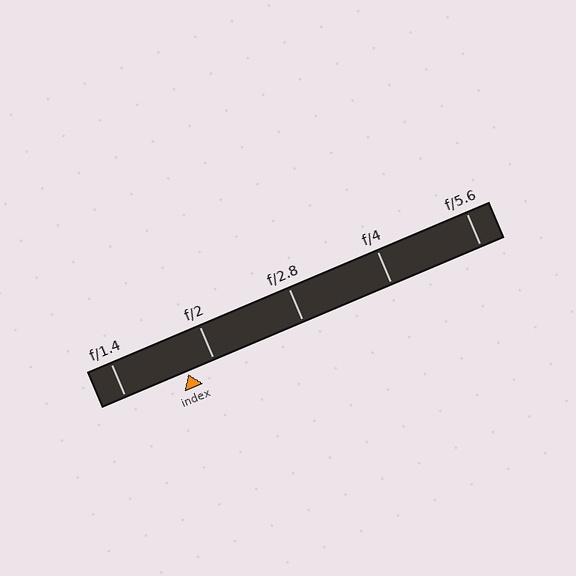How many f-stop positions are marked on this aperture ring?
There are 5 f-stop positions marked.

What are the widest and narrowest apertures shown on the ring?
The widest aperture shown is f/1.4 and the narrowest is f/5.6.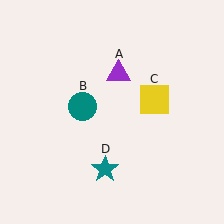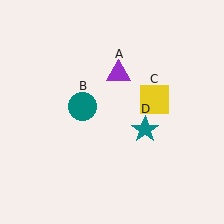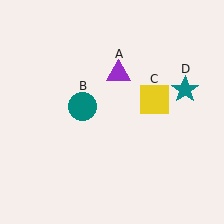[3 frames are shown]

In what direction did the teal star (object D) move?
The teal star (object D) moved up and to the right.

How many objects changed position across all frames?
1 object changed position: teal star (object D).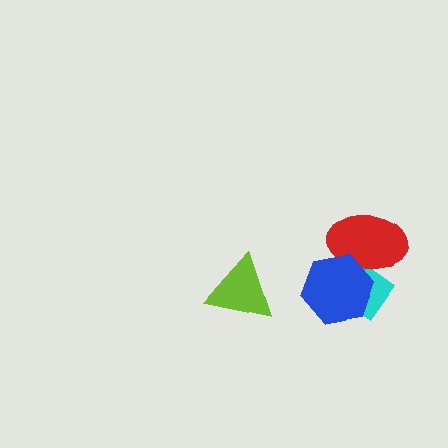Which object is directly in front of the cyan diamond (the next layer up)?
The red ellipse is directly in front of the cyan diamond.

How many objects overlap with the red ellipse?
2 objects overlap with the red ellipse.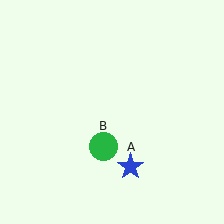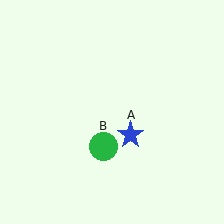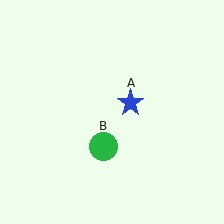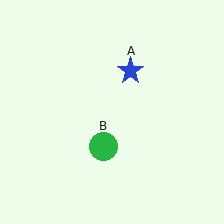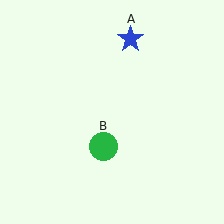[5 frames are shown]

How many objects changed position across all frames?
1 object changed position: blue star (object A).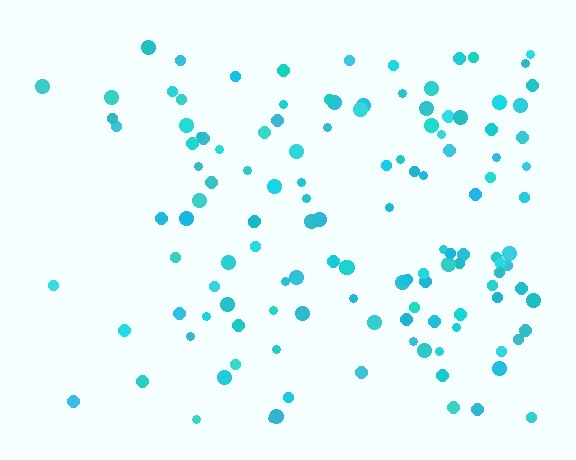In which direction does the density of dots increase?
From left to right, with the right side densest.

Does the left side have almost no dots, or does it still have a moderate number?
Still a moderate number, just noticeably fewer than the right.